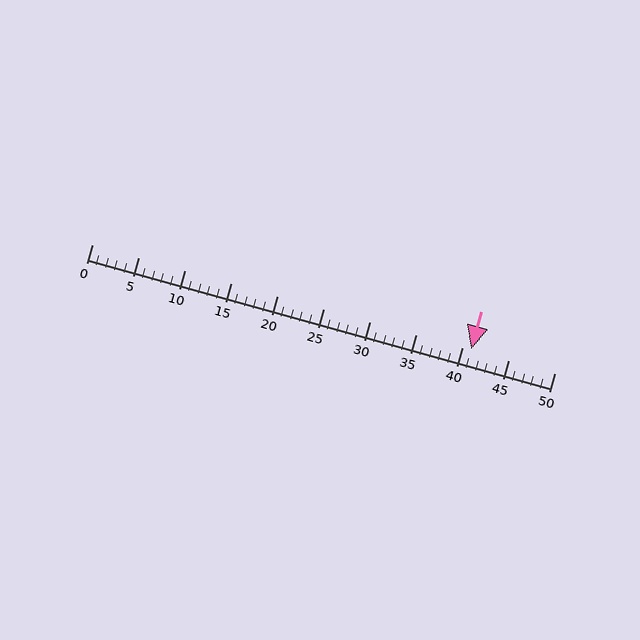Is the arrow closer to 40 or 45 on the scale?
The arrow is closer to 40.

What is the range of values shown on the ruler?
The ruler shows values from 0 to 50.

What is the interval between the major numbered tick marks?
The major tick marks are spaced 5 units apart.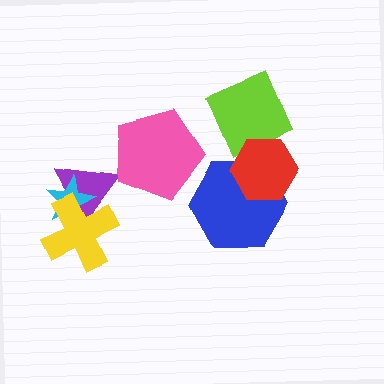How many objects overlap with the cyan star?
2 objects overlap with the cyan star.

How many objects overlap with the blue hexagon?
1 object overlaps with the blue hexagon.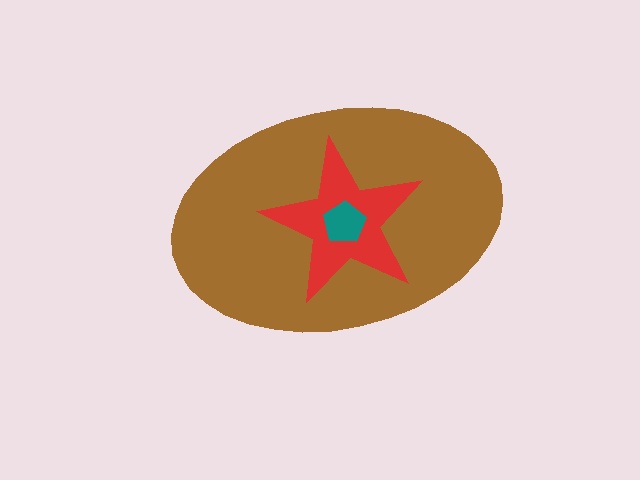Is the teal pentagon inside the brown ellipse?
Yes.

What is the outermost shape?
The brown ellipse.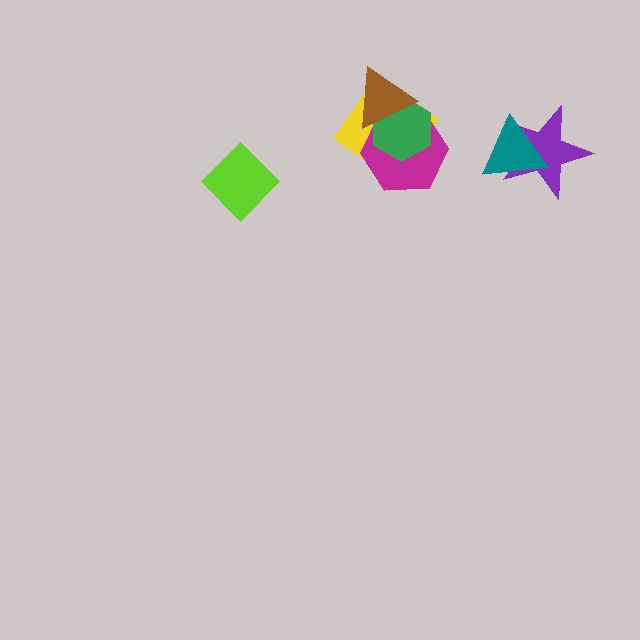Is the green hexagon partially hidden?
Yes, it is partially covered by another shape.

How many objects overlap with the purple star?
1 object overlaps with the purple star.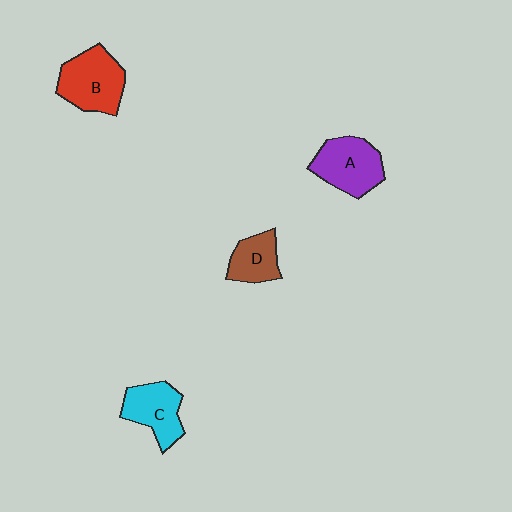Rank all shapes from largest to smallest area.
From largest to smallest: B (red), A (purple), C (cyan), D (brown).